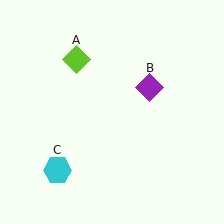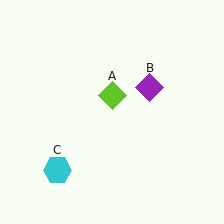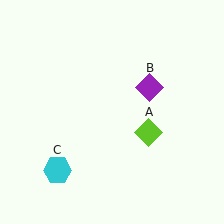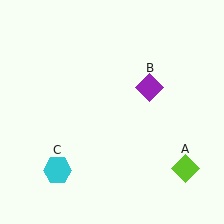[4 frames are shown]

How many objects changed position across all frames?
1 object changed position: lime diamond (object A).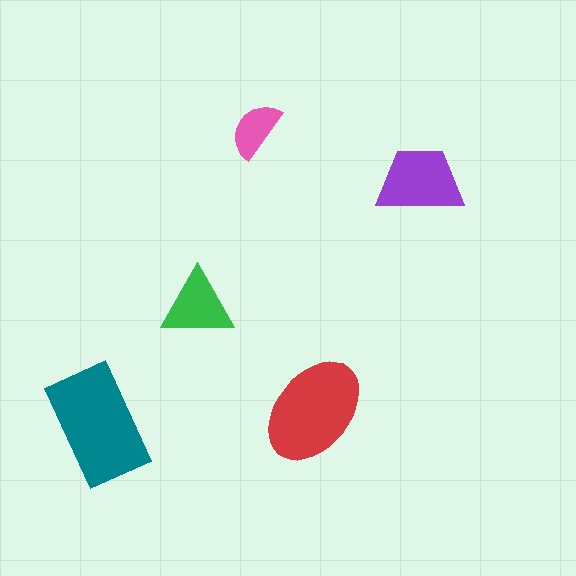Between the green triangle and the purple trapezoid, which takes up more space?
The purple trapezoid.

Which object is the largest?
The teal rectangle.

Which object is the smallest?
The pink semicircle.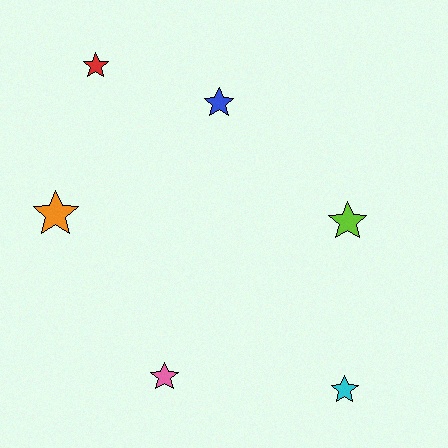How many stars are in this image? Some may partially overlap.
There are 6 stars.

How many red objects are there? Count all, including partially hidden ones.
There is 1 red object.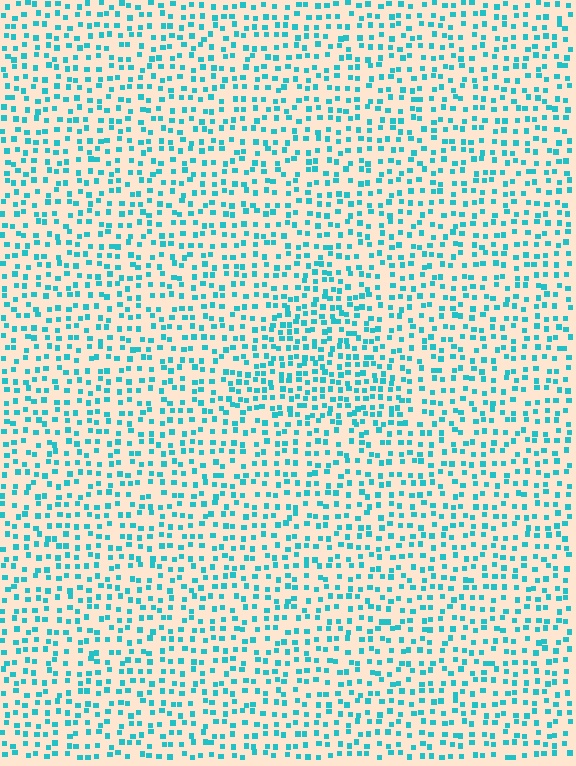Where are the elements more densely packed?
The elements are more densely packed inside the triangle boundary.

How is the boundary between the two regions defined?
The boundary is defined by a change in element density (approximately 1.5x ratio). All elements are the same color, size, and shape.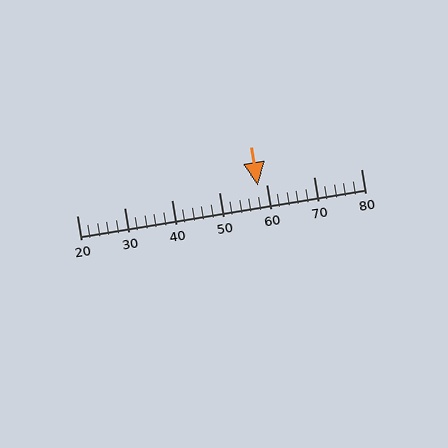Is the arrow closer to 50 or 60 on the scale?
The arrow is closer to 60.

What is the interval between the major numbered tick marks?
The major tick marks are spaced 10 units apart.